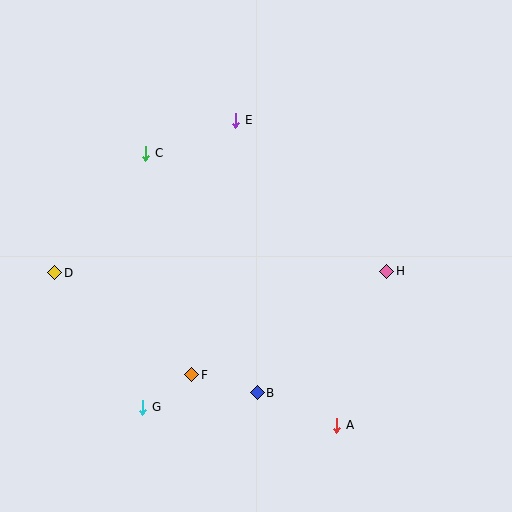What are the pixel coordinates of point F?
Point F is at (192, 375).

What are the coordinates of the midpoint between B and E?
The midpoint between B and E is at (247, 257).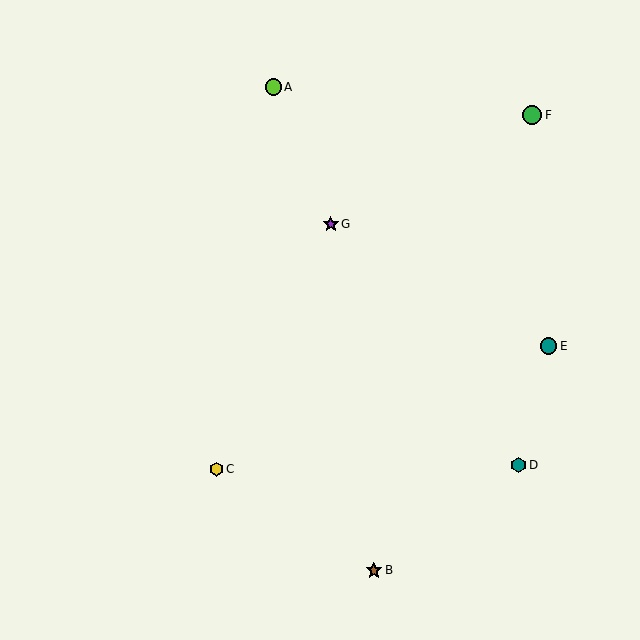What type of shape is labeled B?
Shape B is a brown star.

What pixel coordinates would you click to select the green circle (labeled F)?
Click at (532, 115) to select the green circle F.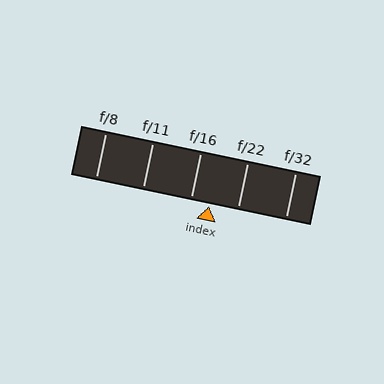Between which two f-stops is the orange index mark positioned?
The index mark is between f/16 and f/22.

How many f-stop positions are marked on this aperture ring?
There are 5 f-stop positions marked.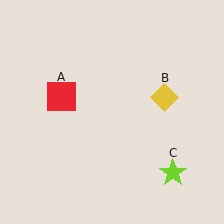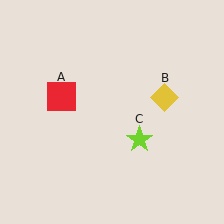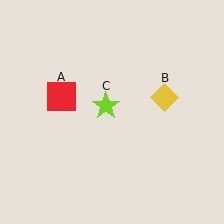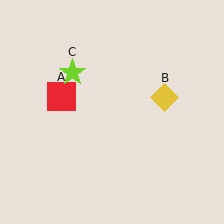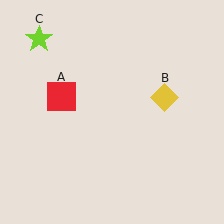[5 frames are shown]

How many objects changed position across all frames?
1 object changed position: lime star (object C).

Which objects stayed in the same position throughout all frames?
Red square (object A) and yellow diamond (object B) remained stationary.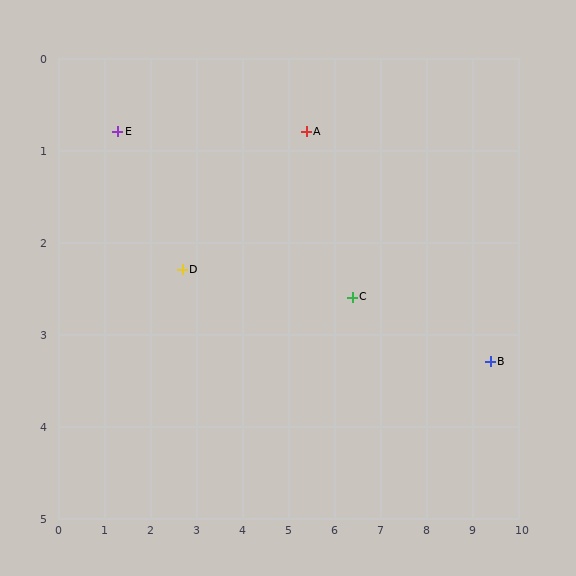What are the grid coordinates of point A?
Point A is at approximately (5.4, 0.8).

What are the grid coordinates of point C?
Point C is at approximately (6.4, 2.6).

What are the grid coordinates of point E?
Point E is at approximately (1.3, 0.8).